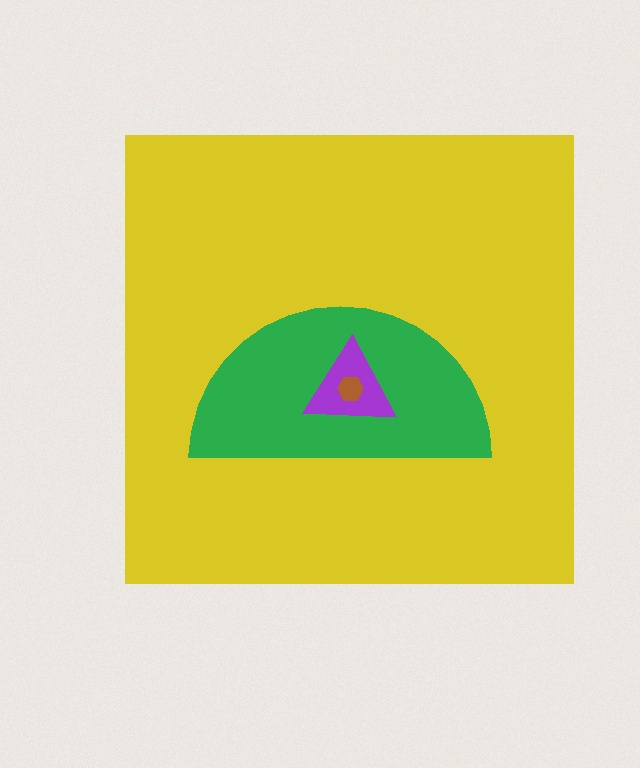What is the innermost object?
The brown hexagon.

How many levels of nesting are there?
4.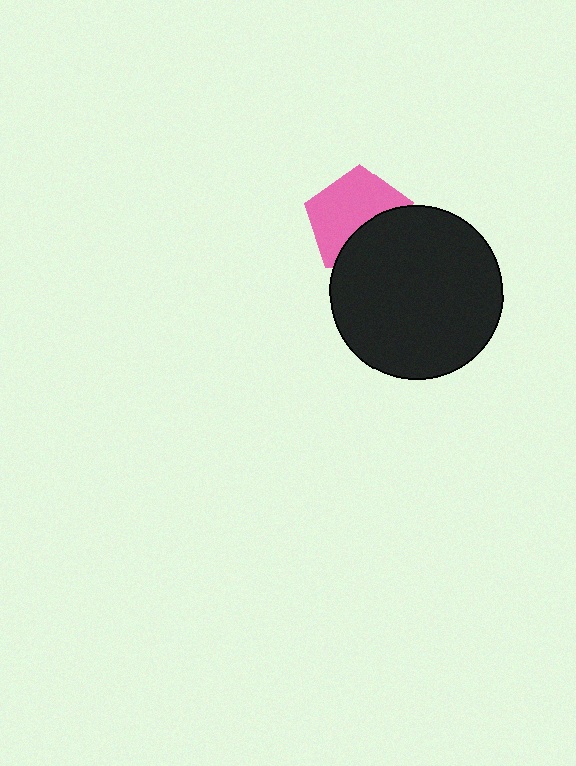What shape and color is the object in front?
The object in front is a black circle.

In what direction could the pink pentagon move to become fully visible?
The pink pentagon could move up. That would shift it out from behind the black circle entirely.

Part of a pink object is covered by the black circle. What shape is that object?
It is a pentagon.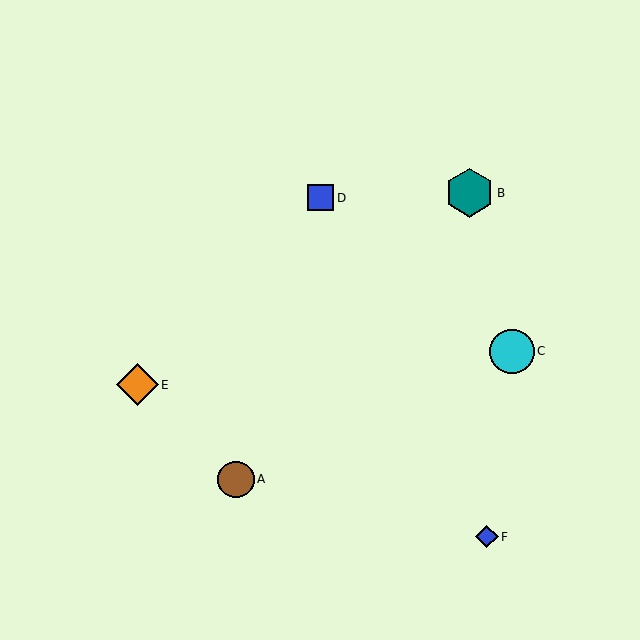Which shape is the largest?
The teal hexagon (labeled B) is the largest.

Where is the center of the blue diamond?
The center of the blue diamond is at (487, 537).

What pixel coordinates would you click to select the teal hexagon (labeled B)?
Click at (470, 193) to select the teal hexagon B.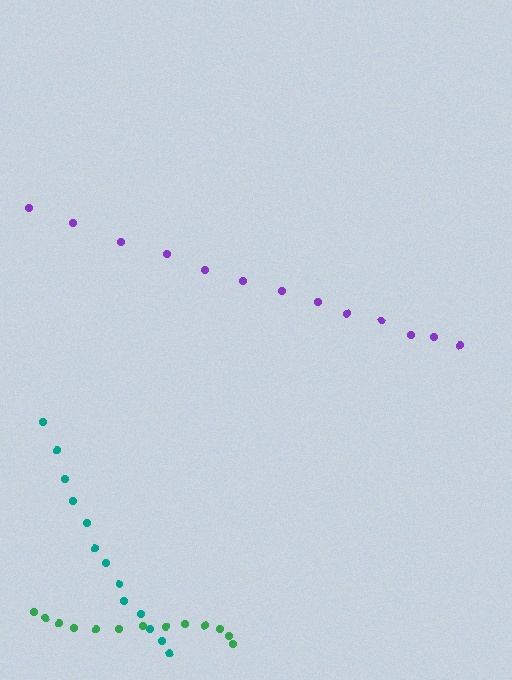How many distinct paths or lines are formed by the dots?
There are 3 distinct paths.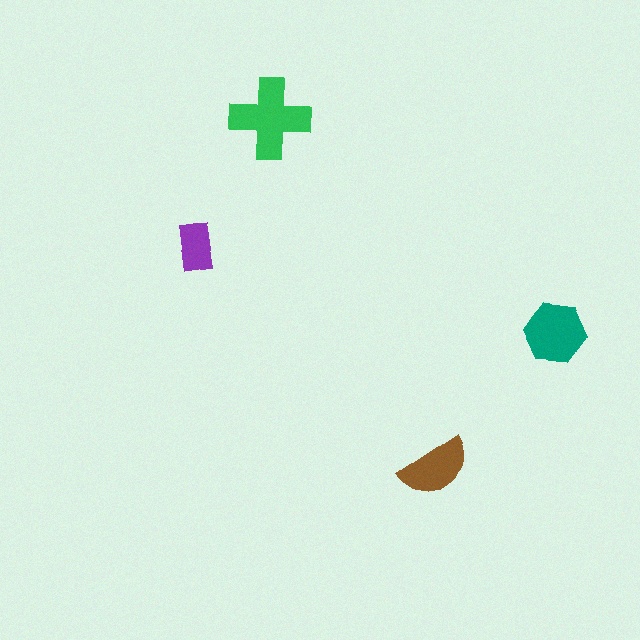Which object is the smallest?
The purple rectangle.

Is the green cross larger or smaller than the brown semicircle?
Larger.